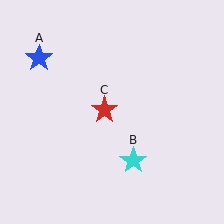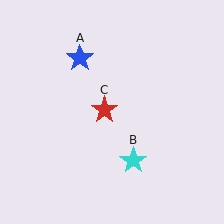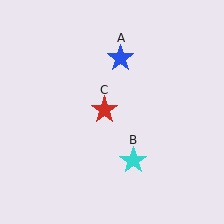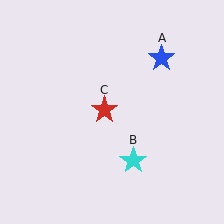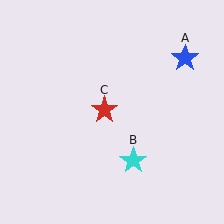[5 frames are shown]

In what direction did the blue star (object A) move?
The blue star (object A) moved right.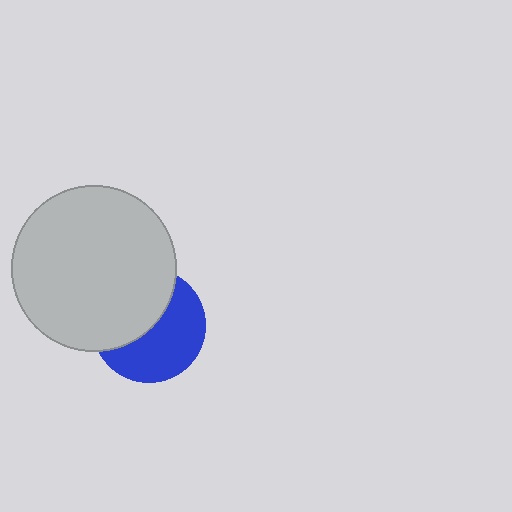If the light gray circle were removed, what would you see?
You would see the complete blue circle.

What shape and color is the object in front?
The object in front is a light gray circle.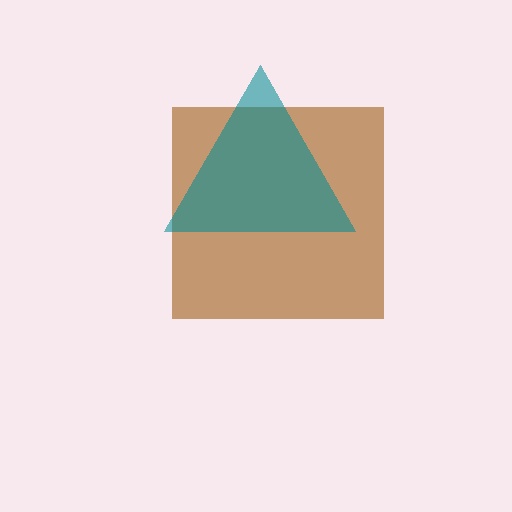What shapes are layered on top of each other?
The layered shapes are: a brown square, a teal triangle.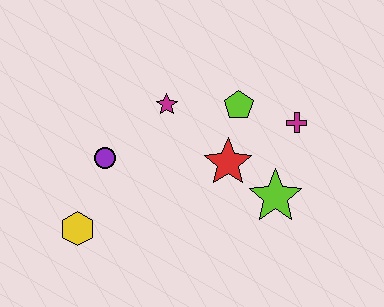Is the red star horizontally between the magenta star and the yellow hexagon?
No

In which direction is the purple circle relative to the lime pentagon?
The purple circle is to the left of the lime pentagon.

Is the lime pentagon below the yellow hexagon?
No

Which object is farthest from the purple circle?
The magenta cross is farthest from the purple circle.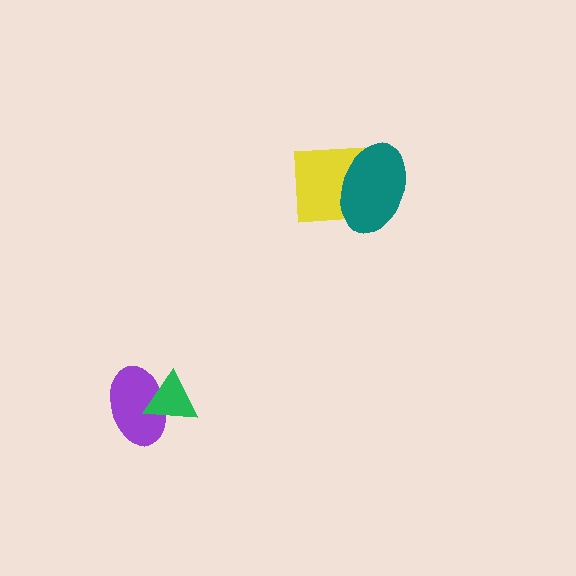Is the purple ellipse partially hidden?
Yes, it is partially covered by another shape.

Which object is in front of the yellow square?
The teal ellipse is in front of the yellow square.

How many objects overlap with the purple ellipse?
1 object overlaps with the purple ellipse.